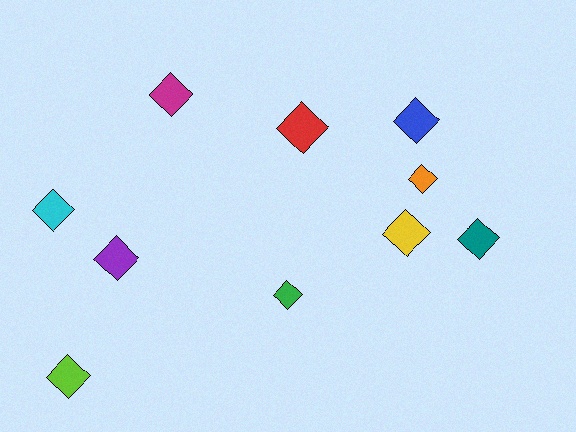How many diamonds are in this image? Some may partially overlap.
There are 10 diamonds.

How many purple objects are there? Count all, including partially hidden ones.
There is 1 purple object.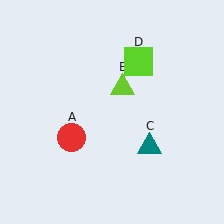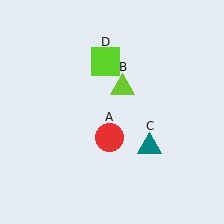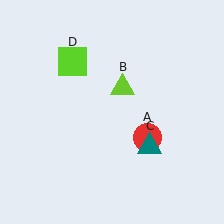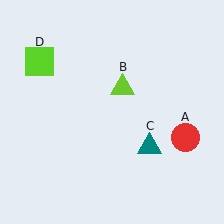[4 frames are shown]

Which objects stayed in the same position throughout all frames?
Lime triangle (object B) and teal triangle (object C) remained stationary.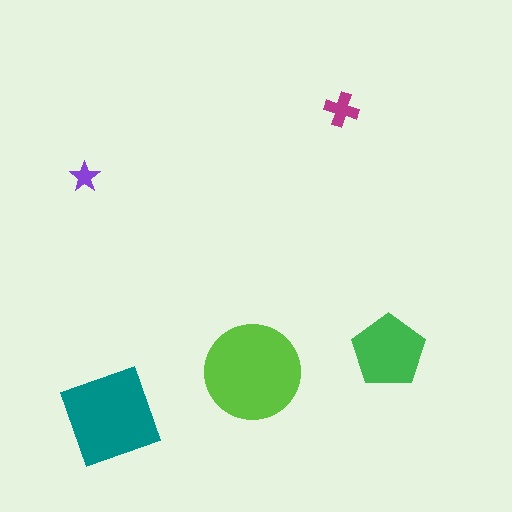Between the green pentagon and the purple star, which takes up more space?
The green pentagon.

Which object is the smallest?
The purple star.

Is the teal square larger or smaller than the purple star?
Larger.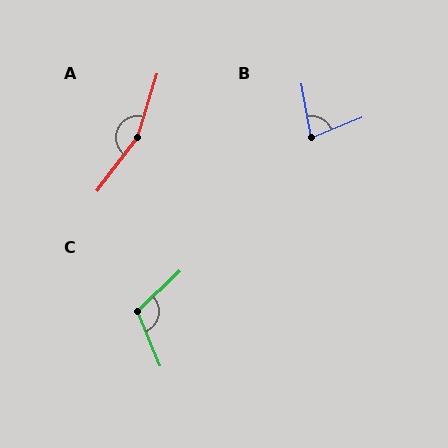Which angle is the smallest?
B, at approximately 78 degrees.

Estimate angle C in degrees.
Approximately 110 degrees.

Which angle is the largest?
A, at approximately 160 degrees.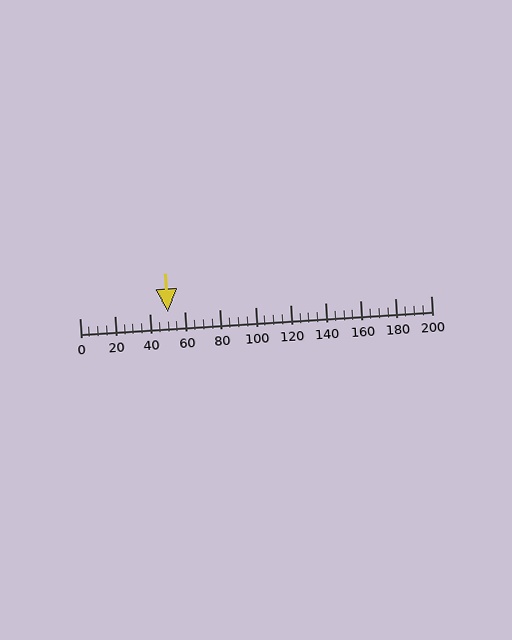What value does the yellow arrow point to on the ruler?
The yellow arrow points to approximately 50.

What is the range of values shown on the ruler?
The ruler shows values from 0 to 200.